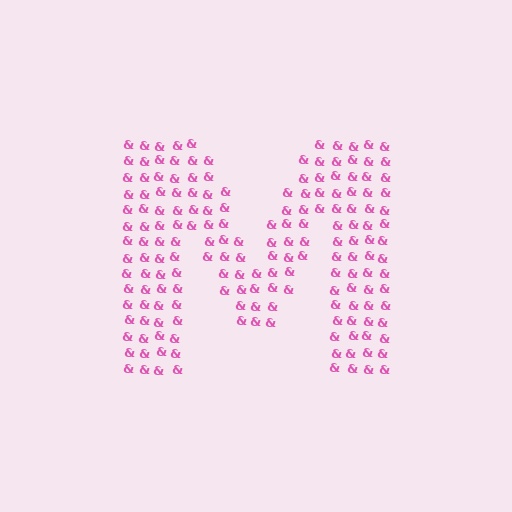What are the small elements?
The small elements are ampersands.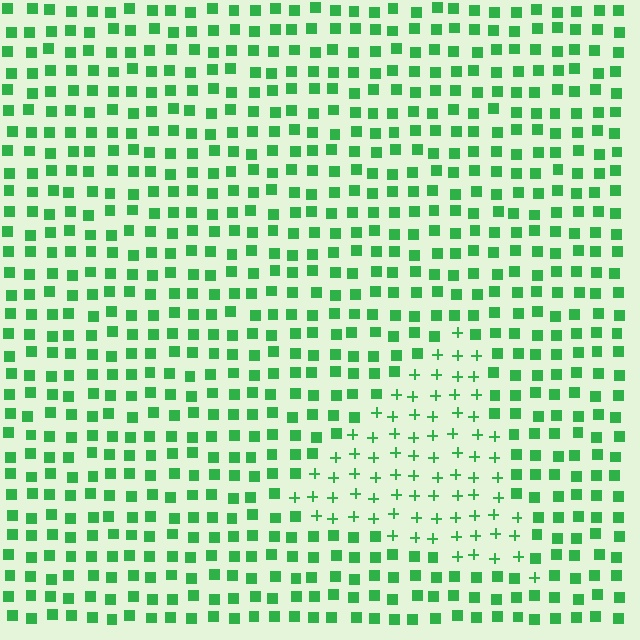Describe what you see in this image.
The image is filled with small green elements arranged in a uniform grid. A triangle-shaped region contains plus signs, while the surrounding area contains squares. The boundary is defined purely by the change in element shape.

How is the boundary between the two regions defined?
The boundary is defined by a change in element shape: plus signs inside vs. squares outside. All elements share the same color and spacing.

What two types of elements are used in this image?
The image uses plus signs inside the triangle region and squares outside it.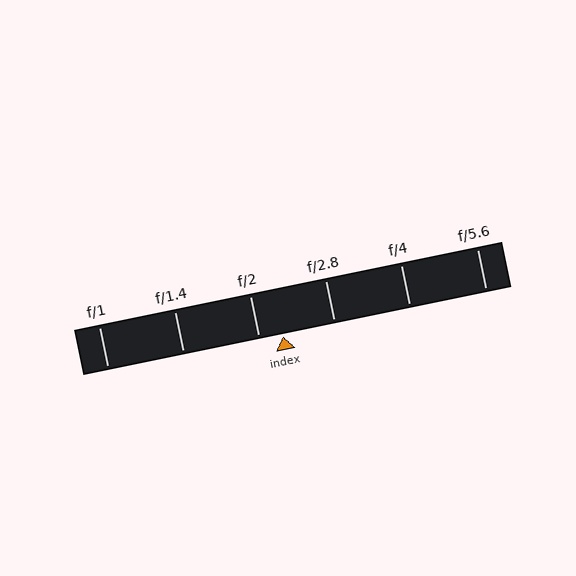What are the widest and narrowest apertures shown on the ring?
The widest aperture shown is f/1 and the narrowest is f/5.6.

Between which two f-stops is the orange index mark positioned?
The index mark is between f/2 and f/2.8.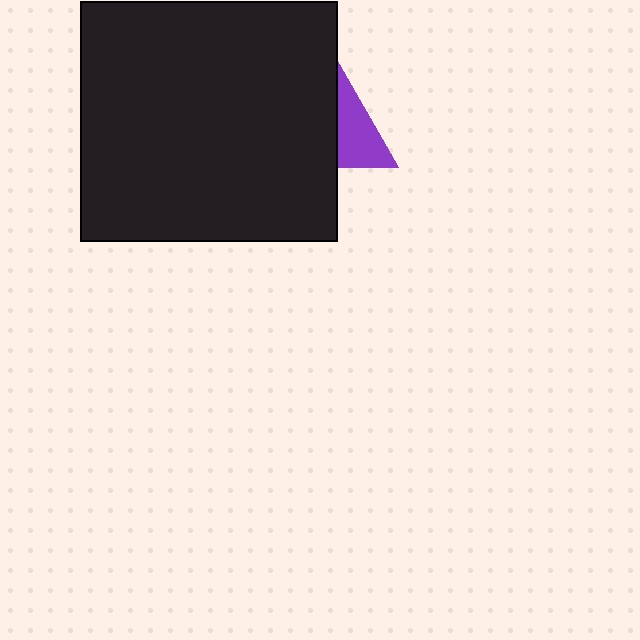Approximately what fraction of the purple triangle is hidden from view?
Roughly 59% of the purple triangle is hidden behind the black rectangle.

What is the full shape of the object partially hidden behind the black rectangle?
The partially hidden object is a purple triangle.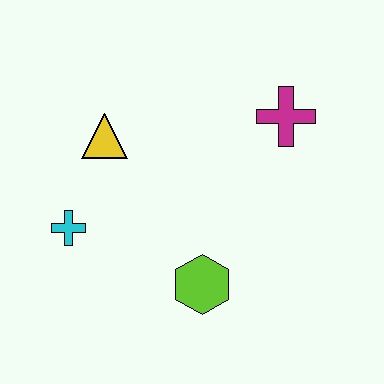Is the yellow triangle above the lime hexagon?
Yes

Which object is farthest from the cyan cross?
The magenta cross is farthest from the cyan cross.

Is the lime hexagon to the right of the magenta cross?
No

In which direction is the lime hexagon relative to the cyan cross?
The lime hexagon is to the right of the cyan cross.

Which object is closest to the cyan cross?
The yellow triangle is closest to the cyan cross.